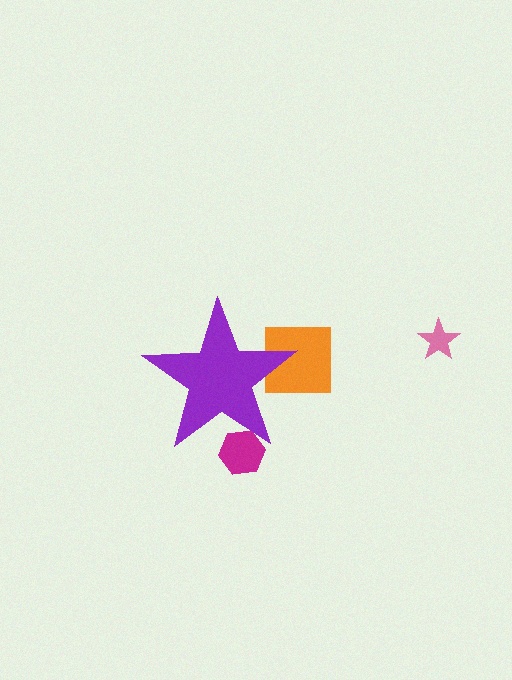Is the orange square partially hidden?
Yes, the orange square is partially hidden behind the purple star.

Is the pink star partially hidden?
No, the pink star is fully visible.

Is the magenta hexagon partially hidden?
Yes, the magenta hexagon is partially hidden behind the purple star.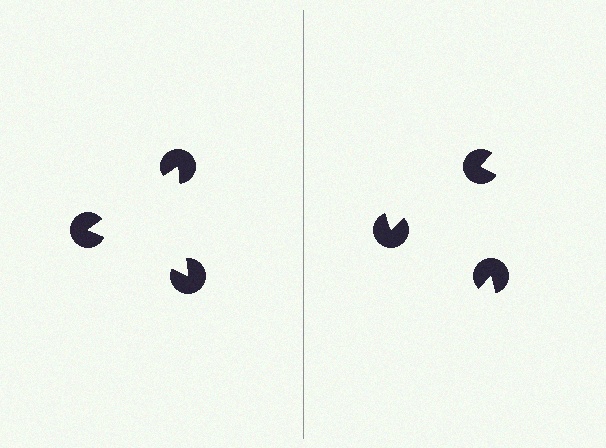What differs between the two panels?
The pac-man discs are positioned identically on both sides; only the wedge orientations differ. On the left they align to a triangle; on the right they are misaligned.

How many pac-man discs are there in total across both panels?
6 — 3 on each side.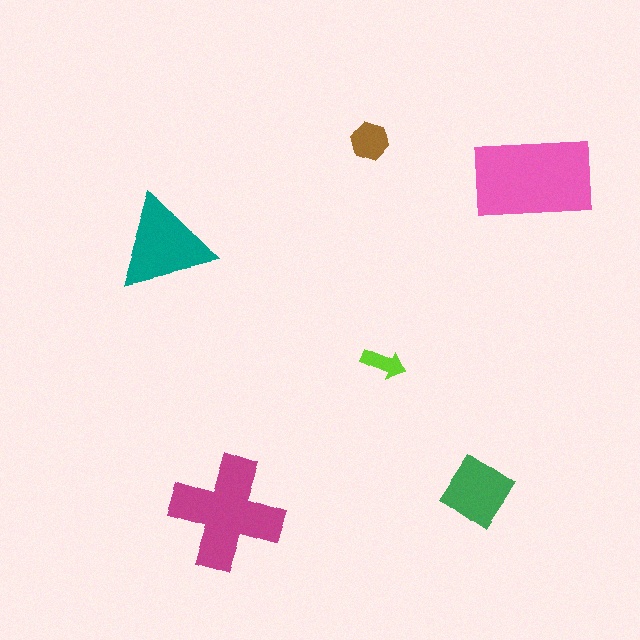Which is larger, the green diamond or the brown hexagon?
The green diamond.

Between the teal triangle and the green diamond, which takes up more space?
The teal triangle.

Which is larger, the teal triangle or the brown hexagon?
The teal triangle.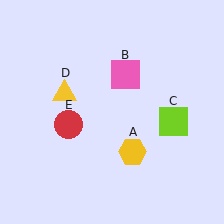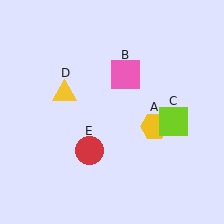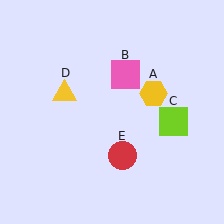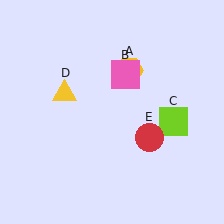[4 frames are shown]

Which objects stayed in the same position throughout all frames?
Pink square (object B) and lime square (object C) and yellow triangle (object D) remained stationary.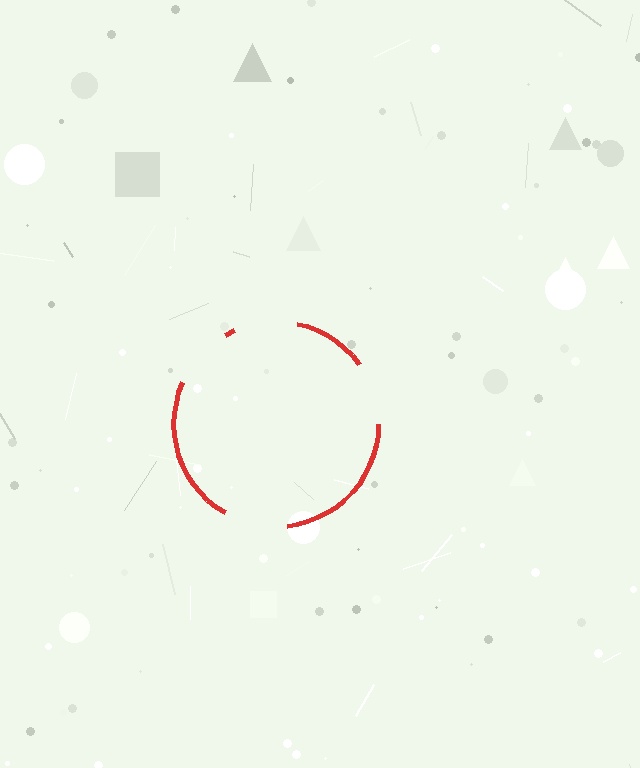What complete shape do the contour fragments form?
The contour fragments form a circle.